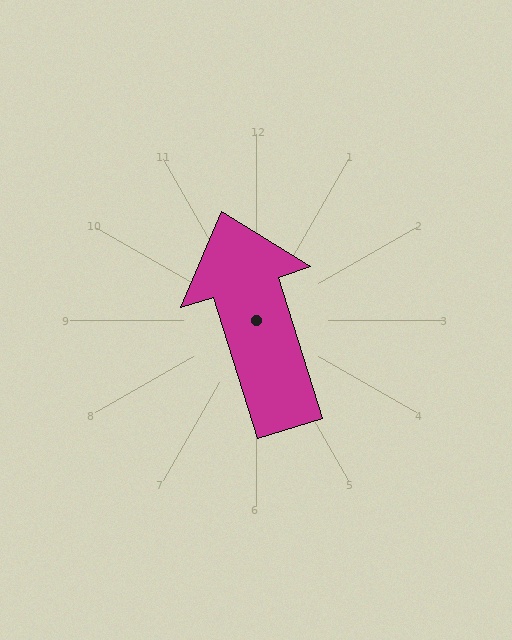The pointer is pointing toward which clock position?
Roughly 11 o'clock.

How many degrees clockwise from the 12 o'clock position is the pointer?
Approximately 342 degrees.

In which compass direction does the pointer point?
North.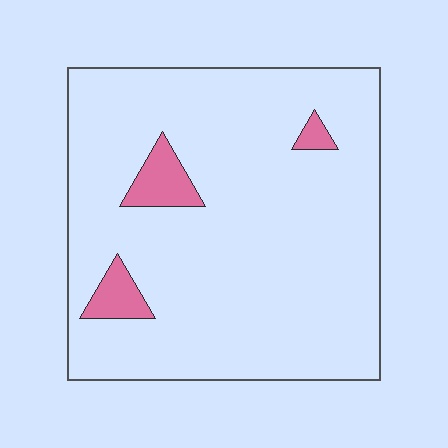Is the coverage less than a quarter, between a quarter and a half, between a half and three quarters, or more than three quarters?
Less than a quarter.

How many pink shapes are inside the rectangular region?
3.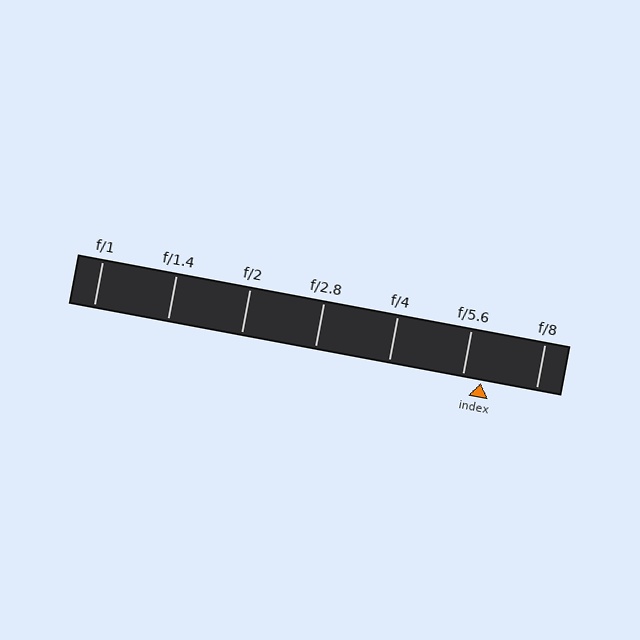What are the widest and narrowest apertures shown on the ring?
The widest aperture shown is f/1 and the narrowest is f/8.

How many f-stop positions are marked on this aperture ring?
There are 7 f-stop positions marked.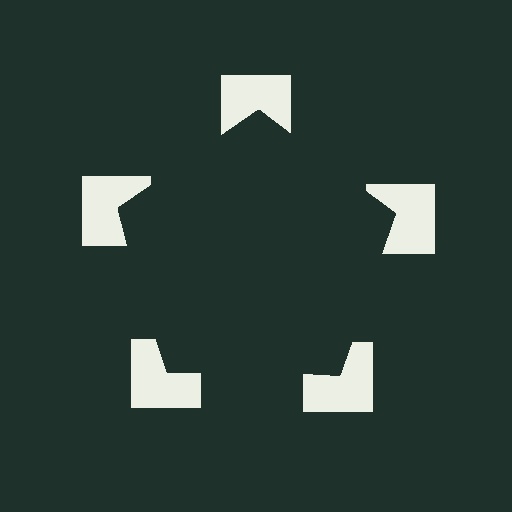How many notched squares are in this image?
There are 5 — one at each vertex of the illusory pentagon.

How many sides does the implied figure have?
5 sides.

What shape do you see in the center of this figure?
An illusory pentagon — its edges are inferred from the aligned wedge cuts in the notched squares, not physically drawn.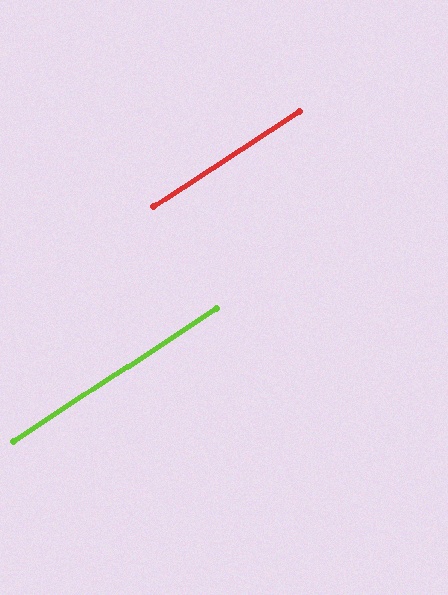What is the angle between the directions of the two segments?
Approximately 0 degrees.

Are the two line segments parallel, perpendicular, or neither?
Parallel — their directions differ by only 0.4°.